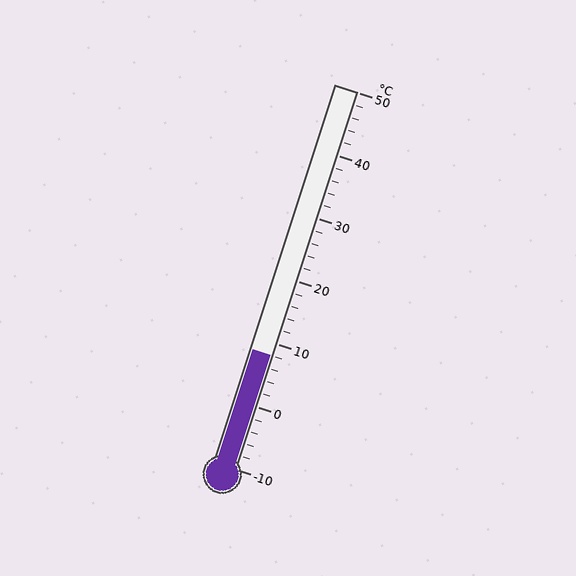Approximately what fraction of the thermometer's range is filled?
The thermometer is filled to approximately 30% of its range.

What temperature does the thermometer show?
The thermometer shows approximately 8°C.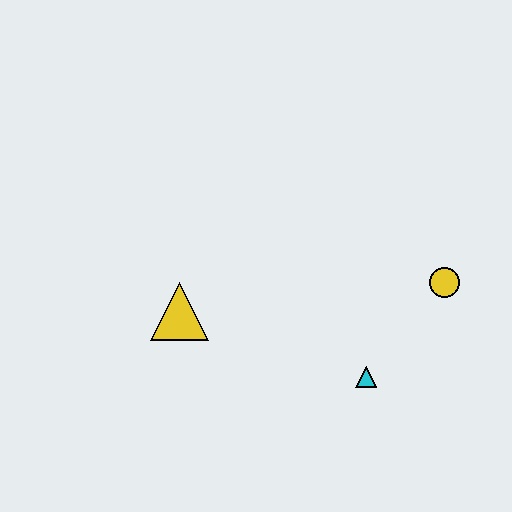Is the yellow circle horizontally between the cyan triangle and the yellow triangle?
No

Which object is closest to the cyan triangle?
The yellow circle is closest to the cyan triangle.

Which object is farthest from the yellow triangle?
The yellow circle is farthest from the yellow triangle.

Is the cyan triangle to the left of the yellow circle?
Yes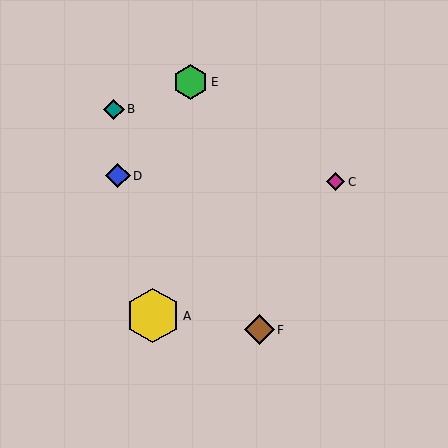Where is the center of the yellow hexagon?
The center of the yellow hexagon is at (153, 316).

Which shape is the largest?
The yellow hexagon (labeled A) is the largest.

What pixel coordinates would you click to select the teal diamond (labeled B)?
Click at (114, 109) to select the teal diamond B.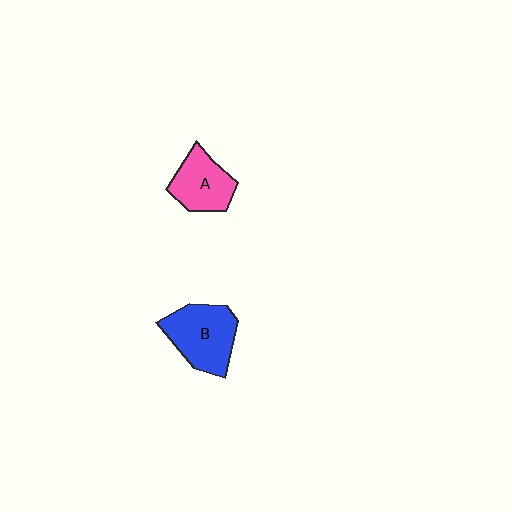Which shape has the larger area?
Shape B (blue).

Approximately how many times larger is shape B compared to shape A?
Approximately 1.3 times.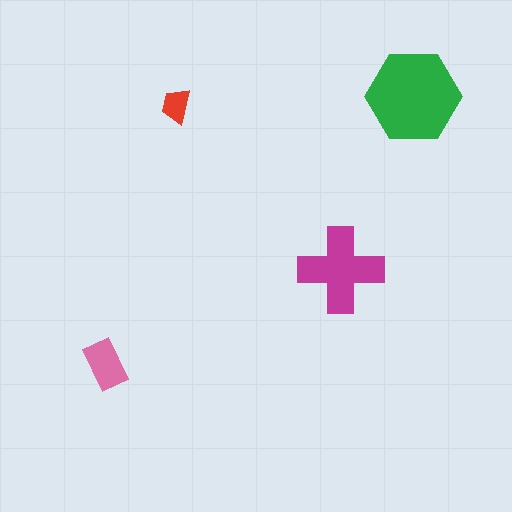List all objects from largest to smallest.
The green hexagon, the magenta cross, the pink rectangle, the red trapezoid.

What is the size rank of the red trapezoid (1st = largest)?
4th.